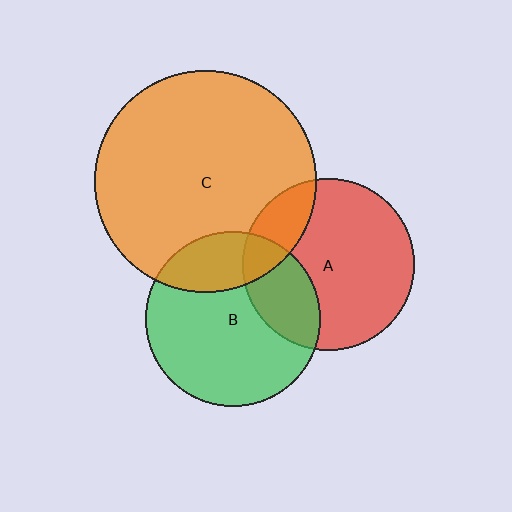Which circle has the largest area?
Circle C (orange).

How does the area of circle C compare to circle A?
Approximately 1.7 times.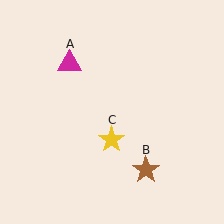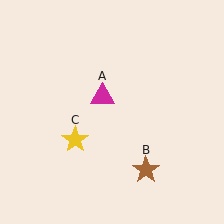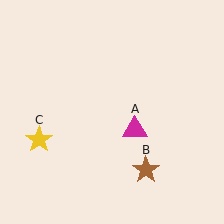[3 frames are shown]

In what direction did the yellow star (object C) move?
The yellow star (object C) moved left.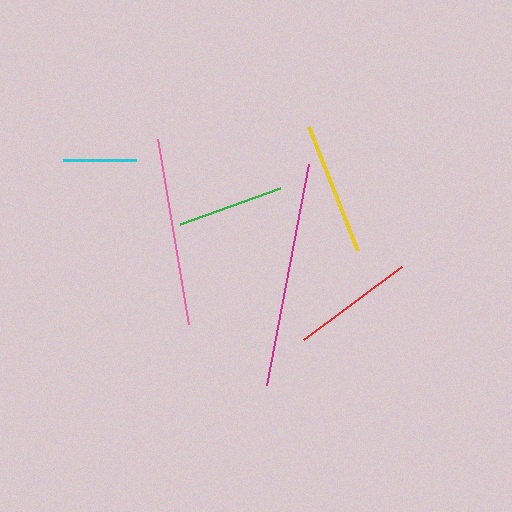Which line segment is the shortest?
The cyan line is the shortest at approximately 73 pixels.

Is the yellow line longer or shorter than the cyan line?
The yellow line is longer than the cyan line.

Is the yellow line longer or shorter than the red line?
The yellow line is longer than the red line.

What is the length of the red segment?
The red segment is approximately 123 pixels long.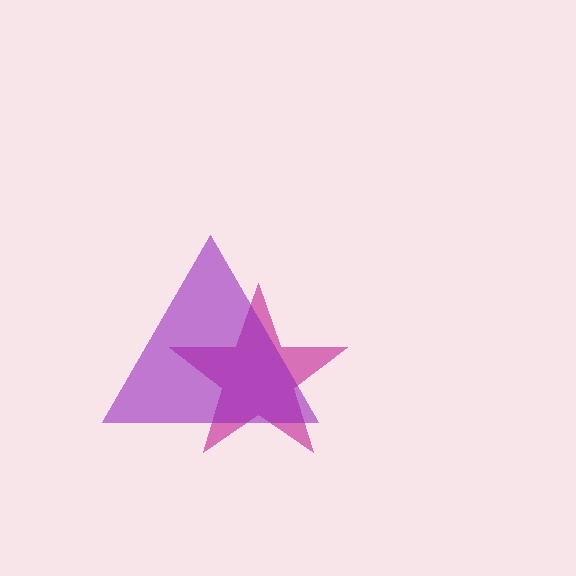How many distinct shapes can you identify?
There are 2 distinct shapes: a magenta star, a purple triangle.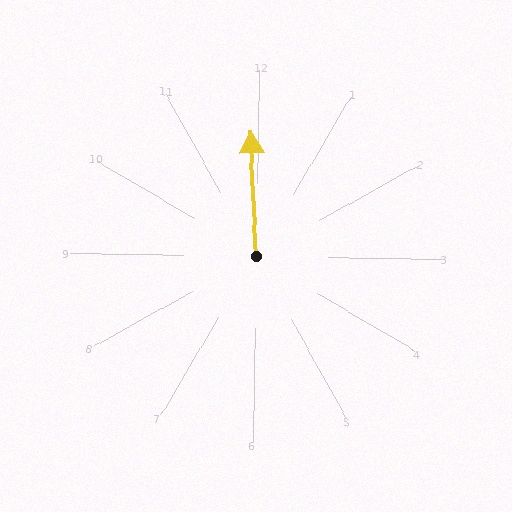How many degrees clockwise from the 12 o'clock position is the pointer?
Approximately 357 degrees.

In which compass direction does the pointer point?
North.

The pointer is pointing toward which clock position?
Roughly 12 o'clock.